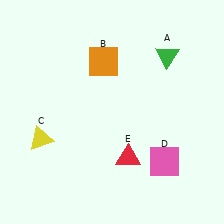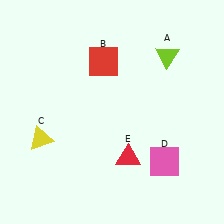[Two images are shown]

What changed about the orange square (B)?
In Image 1, B is orange. In Image 2, it changed to red.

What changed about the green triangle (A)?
In Image 1, A is green. In Image 2, it changed to lime.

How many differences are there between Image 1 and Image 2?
There are 2 differences between the two images.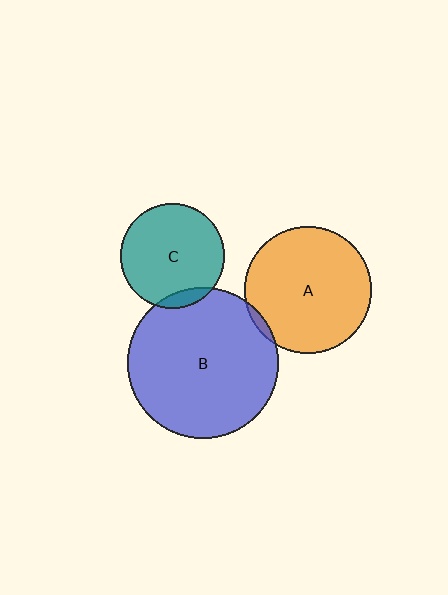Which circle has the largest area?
Circle B (blue).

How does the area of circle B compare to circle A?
Approximately 1.4 times.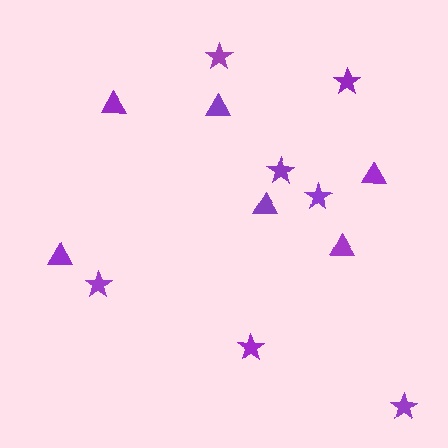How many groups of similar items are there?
There are 2 groups: one group of triangles (6) and one group of stars (7).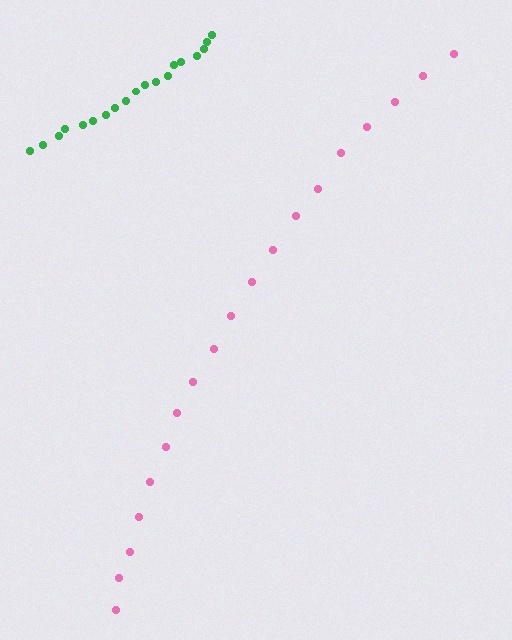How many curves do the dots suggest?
There are 2 distinct paths.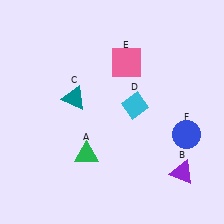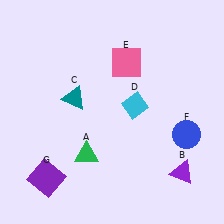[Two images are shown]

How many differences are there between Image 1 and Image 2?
There is 1 difference between the two images.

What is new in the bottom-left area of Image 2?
A purple square (G) was added in the bottom-left area of Image 2.